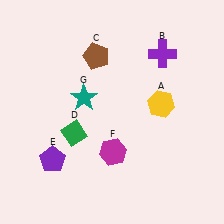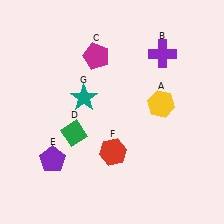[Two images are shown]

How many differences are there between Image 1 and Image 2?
There are 2 differences between the two images.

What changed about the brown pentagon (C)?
In Image 1, C is brown. In Image 2, it changed to magenta.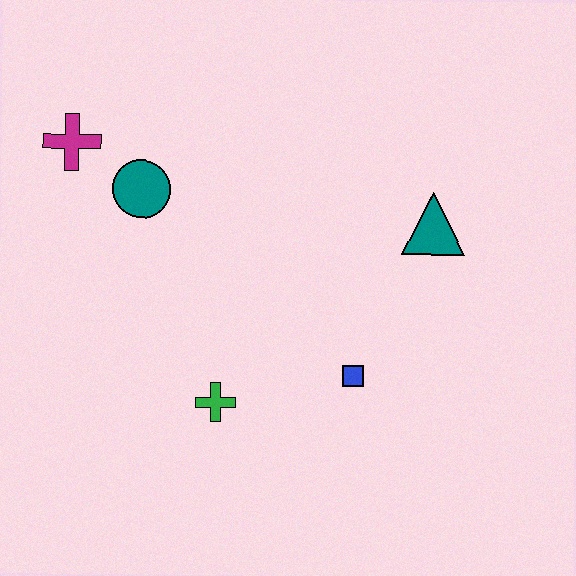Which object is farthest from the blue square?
The magenta cross is farthest from the blue square.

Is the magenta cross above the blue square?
Yes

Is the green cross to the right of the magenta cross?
Yes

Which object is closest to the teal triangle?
The blue square is closest to the teal triangle.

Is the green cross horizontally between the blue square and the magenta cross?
Yes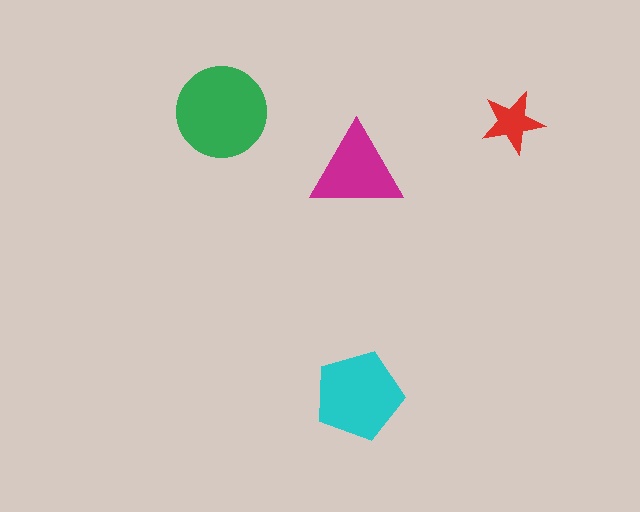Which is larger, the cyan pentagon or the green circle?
The green circle.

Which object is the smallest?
The red star.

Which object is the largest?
The green circle.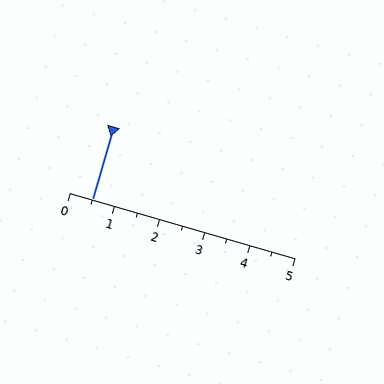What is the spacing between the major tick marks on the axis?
The major ticks are spaced 1 apart.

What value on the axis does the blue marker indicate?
The marker indicates approximately 0.5.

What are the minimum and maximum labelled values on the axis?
The axis runs from 0 to 5.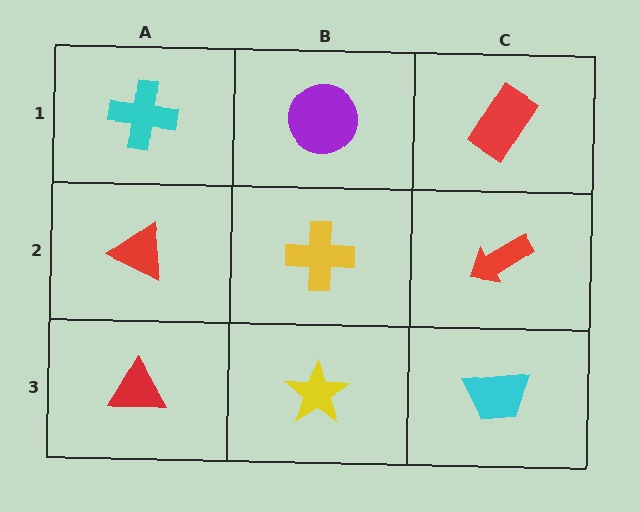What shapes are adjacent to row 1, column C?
A red arrow (row 2, column C), a purple circle (row 1, column B).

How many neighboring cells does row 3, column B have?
3.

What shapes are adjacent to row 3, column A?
A red triangle (row 2, column A), a yellow star (row 3, column B).